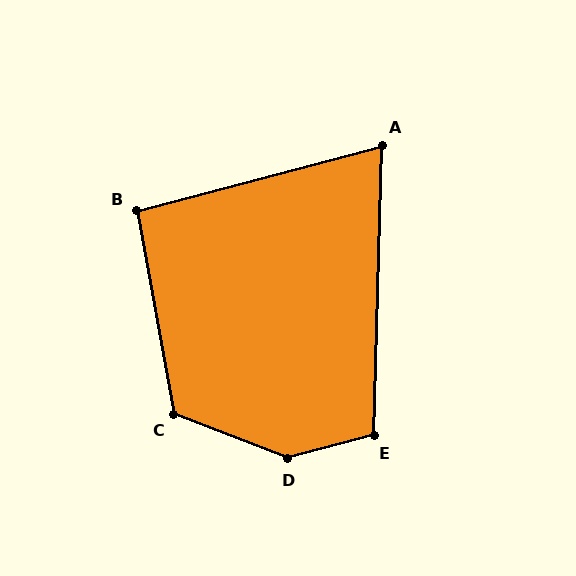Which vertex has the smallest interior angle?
A, at approximately 74 degrees.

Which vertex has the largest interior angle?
D, at approximately 144 degrees.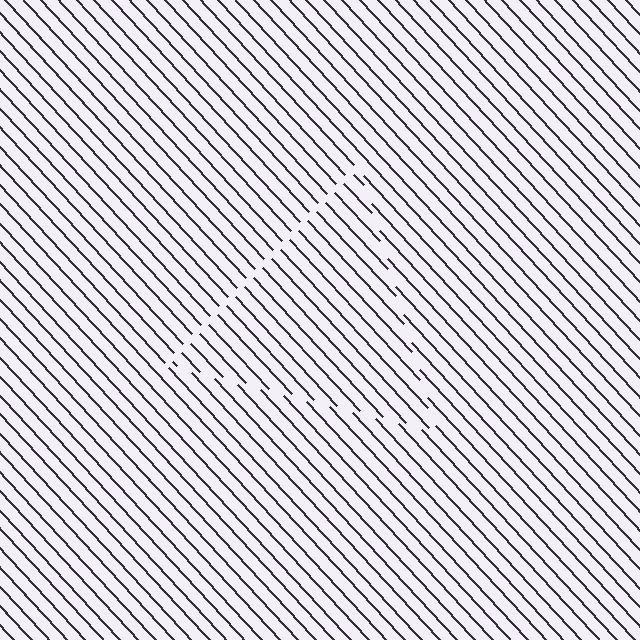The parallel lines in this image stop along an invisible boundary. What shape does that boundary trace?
An illusory triangle. The interior of the shape contains the same grating, shifted by half a period — the contour is defined by the phase discontinuity where line-ends from the inner and outer gratings abut.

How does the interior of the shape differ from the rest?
The interior of the shape contains the same grating, shifted by half a period — the contour is defined by the phase discontinuity where line-ends from the inner and outer gratings abut.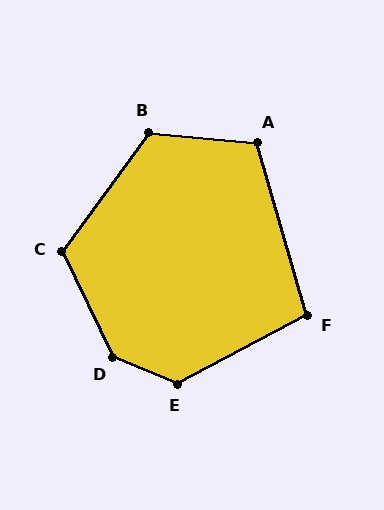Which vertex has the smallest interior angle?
F, at approximately 102 degrees.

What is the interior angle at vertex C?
Approximately 119 degrees (obtuse).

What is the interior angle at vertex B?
Approximately 121 degrees (obtuse).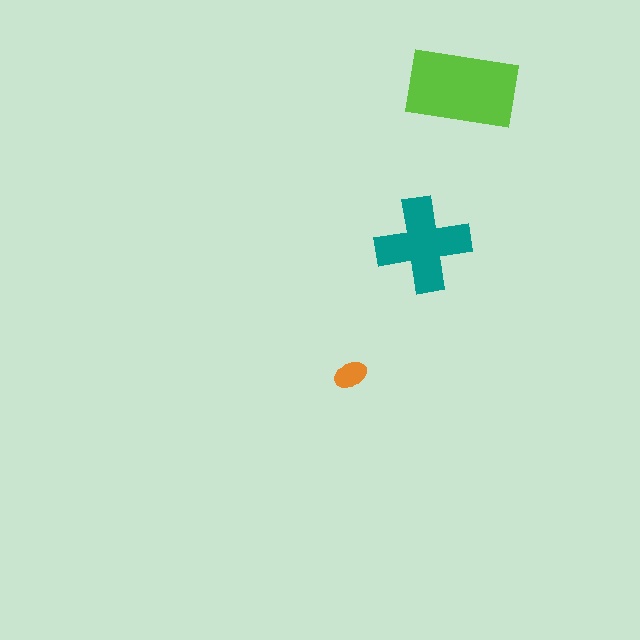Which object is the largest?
The lime rectangle.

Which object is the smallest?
The orange ellipse.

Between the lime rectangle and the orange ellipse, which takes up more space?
The lime rectangle.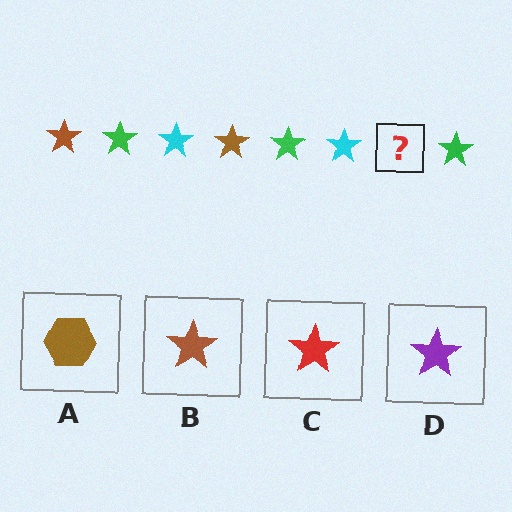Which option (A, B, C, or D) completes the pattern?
B.